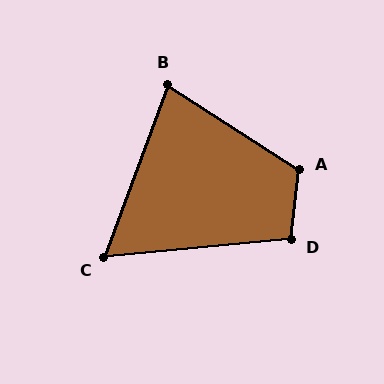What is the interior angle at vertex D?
Approximately 102 degrees (obtuse).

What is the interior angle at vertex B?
Approximately 78 degrees (acute).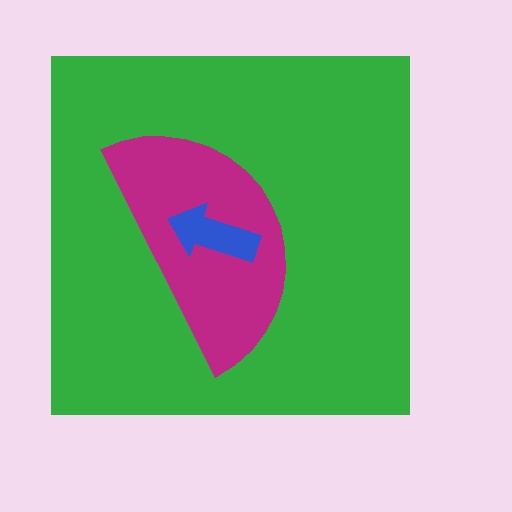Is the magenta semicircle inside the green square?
Yes.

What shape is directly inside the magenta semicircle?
The blue arrow.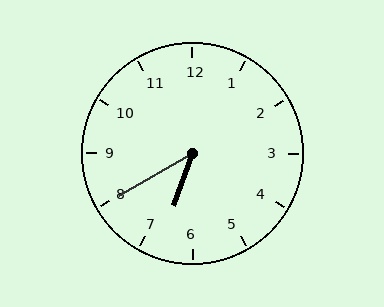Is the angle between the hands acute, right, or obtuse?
It is acute.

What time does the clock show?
6:40.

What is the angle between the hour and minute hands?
Approximately 40 degrees.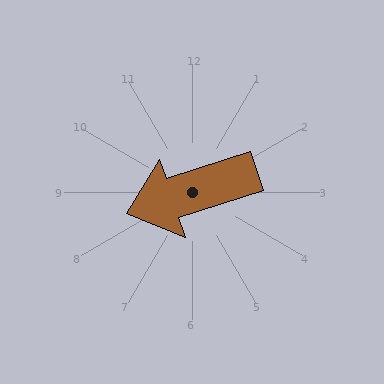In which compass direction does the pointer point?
West.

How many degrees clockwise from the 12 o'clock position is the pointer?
Approximately 252 degrees.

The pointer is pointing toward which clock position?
Roughly 8 o'clock.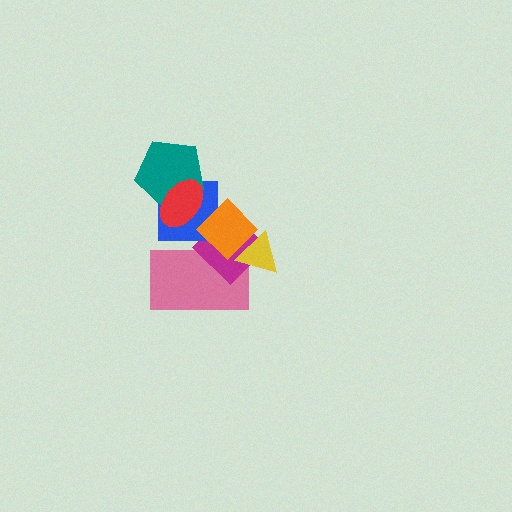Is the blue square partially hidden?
Yes, it is partially covered by another shape.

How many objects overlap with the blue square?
5 objects overlap with the blue square.